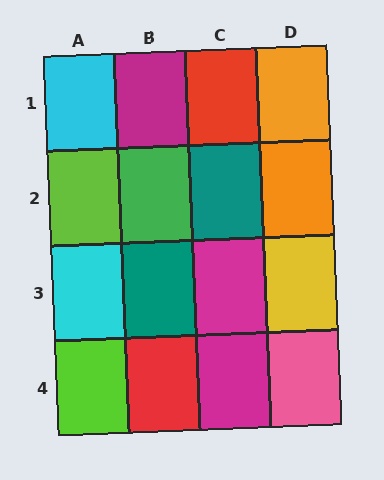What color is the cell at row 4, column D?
Pink.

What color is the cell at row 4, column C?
Magenta.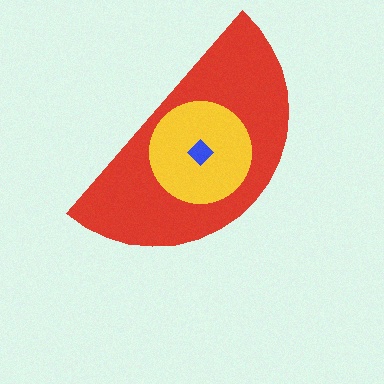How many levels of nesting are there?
3.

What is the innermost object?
The blue diamond.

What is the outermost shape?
The red semicircle.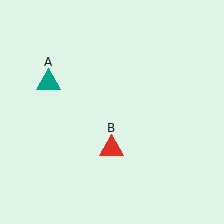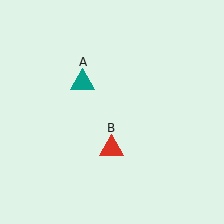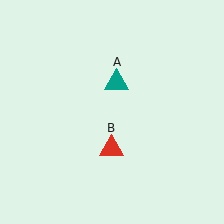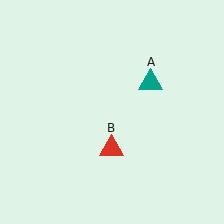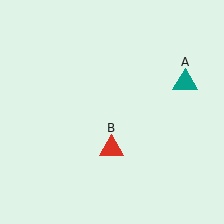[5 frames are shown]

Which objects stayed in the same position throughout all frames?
Red triangle (object B) remained stationary.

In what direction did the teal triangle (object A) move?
The teal triangle (object A) moved right.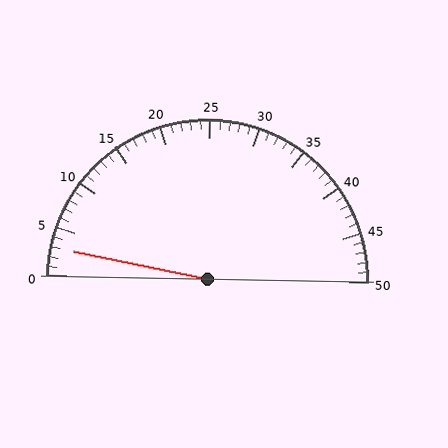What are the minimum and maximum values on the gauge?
The gauge ranges from 0 to 50.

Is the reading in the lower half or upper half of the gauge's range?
The reading is in the lower half of the range (0 to 50).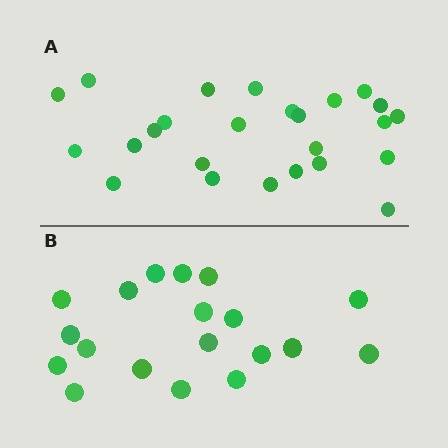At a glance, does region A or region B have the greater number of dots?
Region A (the top region) has more dots.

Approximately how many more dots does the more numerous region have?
Region A has about 6 more dots than region B.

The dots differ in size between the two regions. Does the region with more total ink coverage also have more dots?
No. Region B has more total ink coverage because its dots are larger, but region A actually contains more individual dots. Total area can be misleading — the number of items is what matters here.